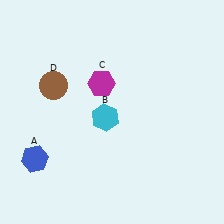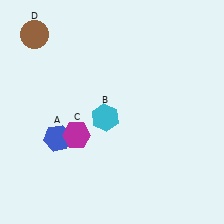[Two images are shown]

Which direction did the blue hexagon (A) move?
The blue hexagon (A) moved right.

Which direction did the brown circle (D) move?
The brown circle (D) moved up.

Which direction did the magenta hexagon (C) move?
The magenta hexagon (C) moved down.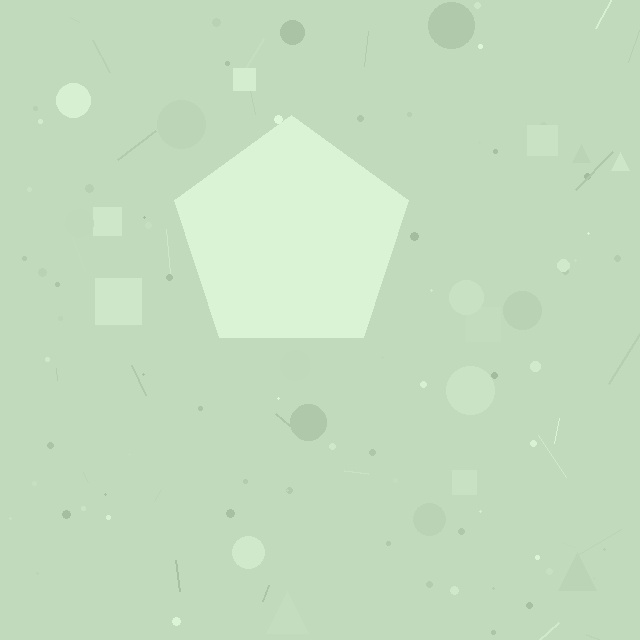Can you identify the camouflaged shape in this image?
The camouflaged shape is a pentagon.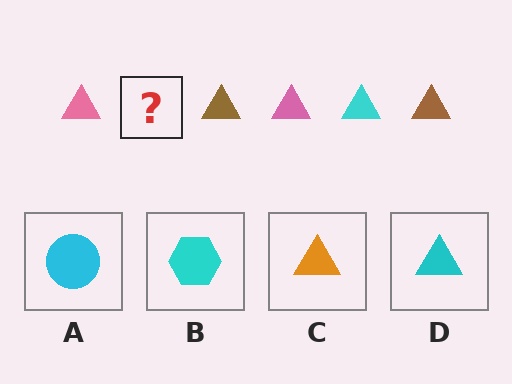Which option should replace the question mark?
Option D.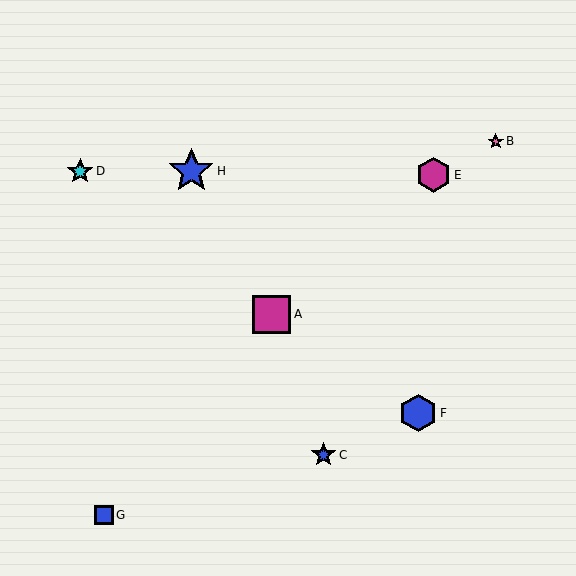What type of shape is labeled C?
Shape C is a blue star.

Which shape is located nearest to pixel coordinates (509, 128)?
The pink star (labeled B) at (496, 142) is nearest to that location.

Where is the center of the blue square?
The center of the blue square is at (104, 515).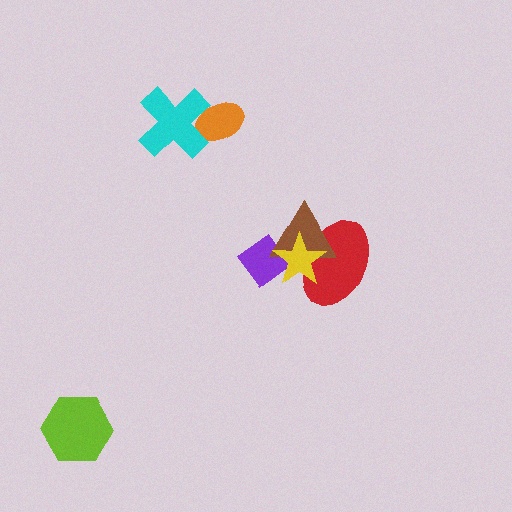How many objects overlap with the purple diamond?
2 objects overlap with the purple diamond.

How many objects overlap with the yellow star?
3 objects overlap with the yellow star.